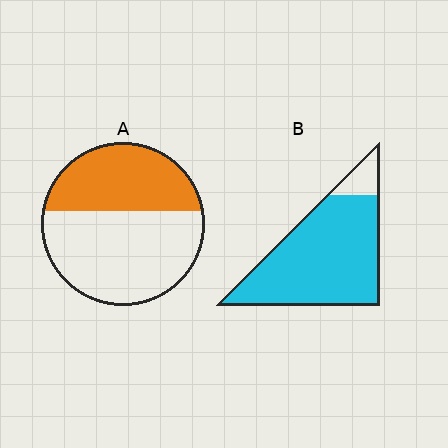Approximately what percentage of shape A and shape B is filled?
A is approximately 40% and B is approximately 90%.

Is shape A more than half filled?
No.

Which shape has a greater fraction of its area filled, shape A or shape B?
Shape B.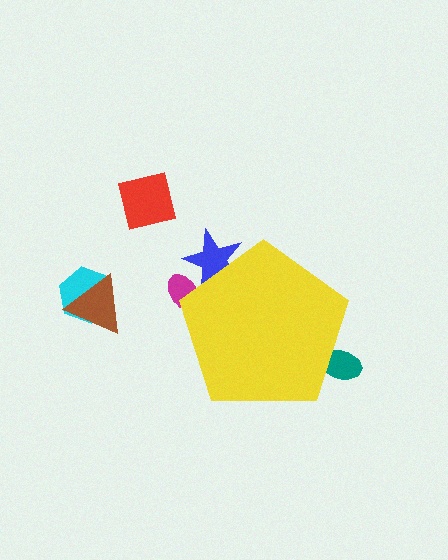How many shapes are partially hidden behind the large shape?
3 shapes are partially hidden.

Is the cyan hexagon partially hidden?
No, the cyan hexagon is fully visible.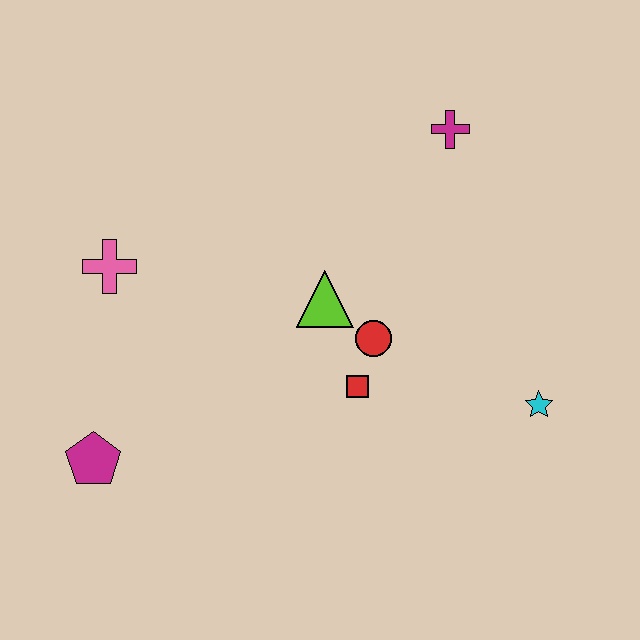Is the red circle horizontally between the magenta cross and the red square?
Yes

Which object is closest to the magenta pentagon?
The pink cross is closest to the magenta pentagon.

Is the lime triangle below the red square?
No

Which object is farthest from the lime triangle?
The magenta pentagon is farthest from the lime triangle.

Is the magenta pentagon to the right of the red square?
No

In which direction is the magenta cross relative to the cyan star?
The magenta cross is above the cyan star.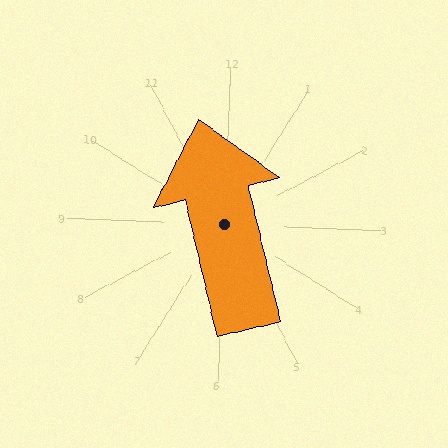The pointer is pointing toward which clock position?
Roughly 11 o'clock.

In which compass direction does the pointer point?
North.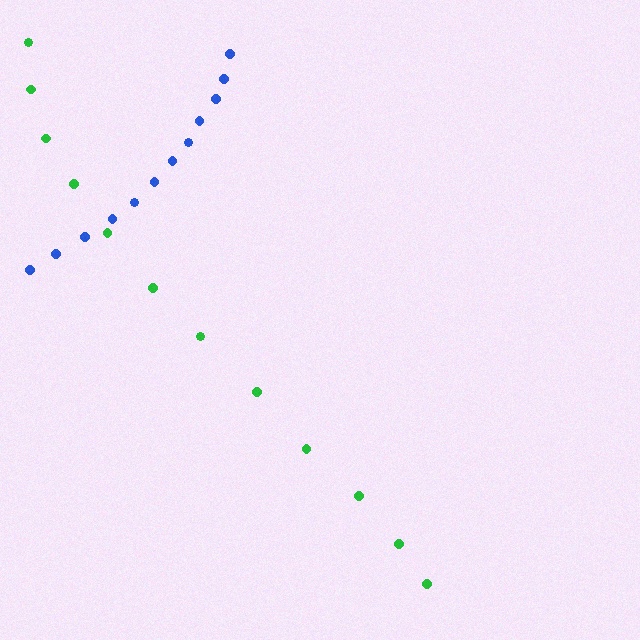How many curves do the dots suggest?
There are 2 distinct paths.